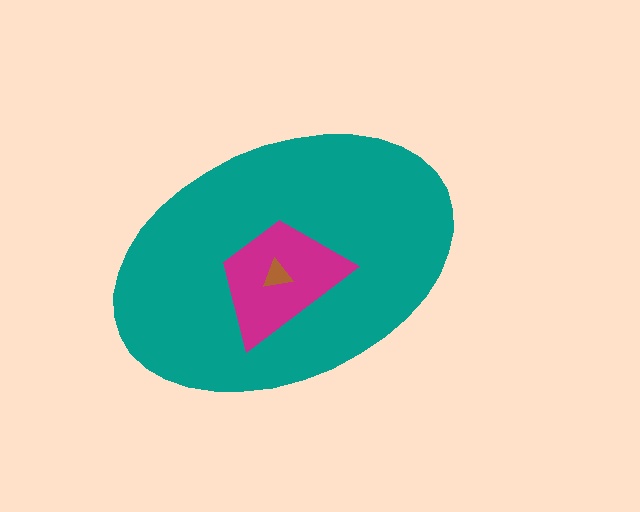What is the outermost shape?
The teal ellipse.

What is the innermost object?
The brown triangle.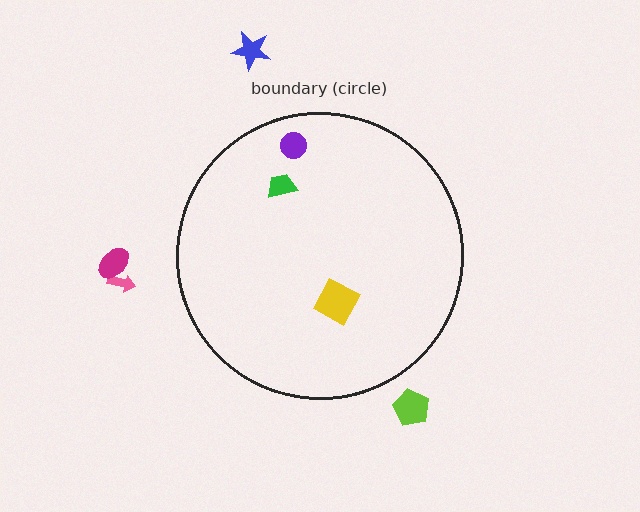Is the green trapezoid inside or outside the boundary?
Inside.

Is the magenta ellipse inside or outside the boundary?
Outside.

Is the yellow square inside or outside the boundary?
Inside.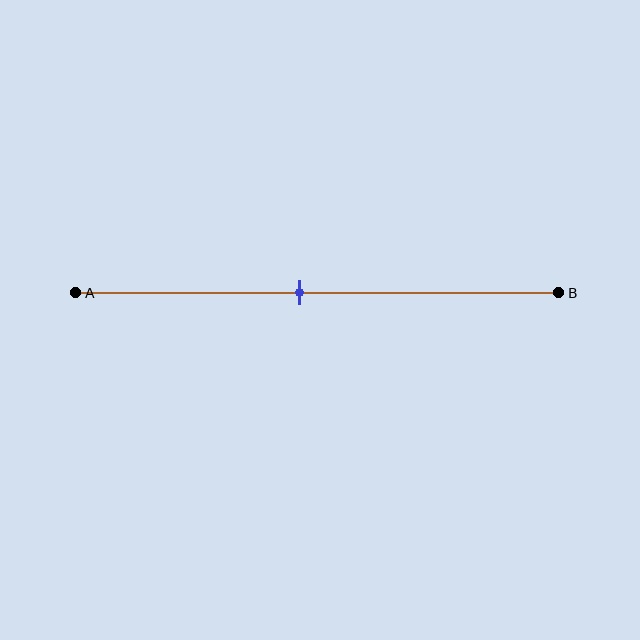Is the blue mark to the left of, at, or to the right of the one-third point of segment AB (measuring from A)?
The blue mark is to the right of the one-third point of segment AB.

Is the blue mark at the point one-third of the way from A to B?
No, the mark is at about 45% from A, not at the 33% one-third point.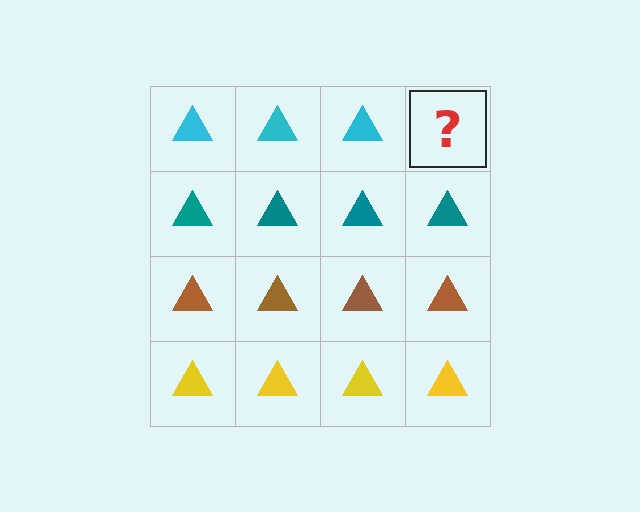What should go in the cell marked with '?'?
The missing cell should contain a cyan triangle.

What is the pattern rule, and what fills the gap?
The rule is that each row has a consistent color. The gap should be filled with a cyan triangle.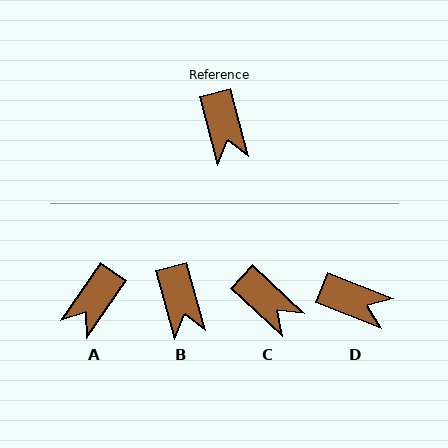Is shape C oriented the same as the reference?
No, it is off by about 32 degrees.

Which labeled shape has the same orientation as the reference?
B.